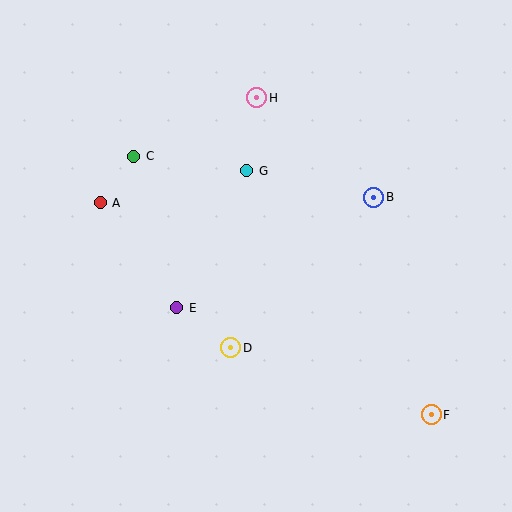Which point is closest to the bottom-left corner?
Point E is closest to the bottom-left corner.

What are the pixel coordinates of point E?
Point E is at (177, 308).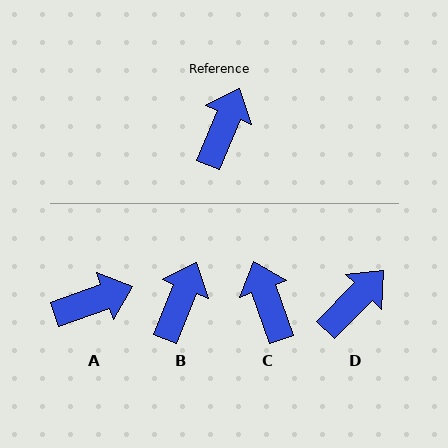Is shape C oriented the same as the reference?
No, it is off by about 42 degrees.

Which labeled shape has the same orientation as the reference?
B.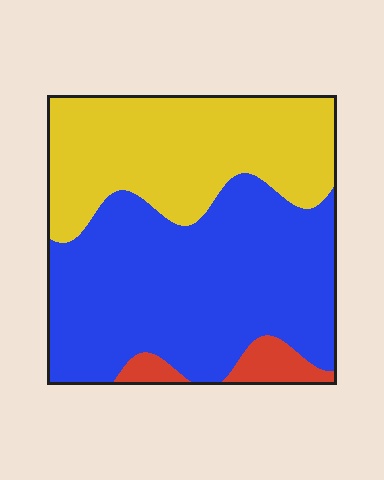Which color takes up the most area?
Blue, at roughly 55%.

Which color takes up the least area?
Red, at roughly 5%.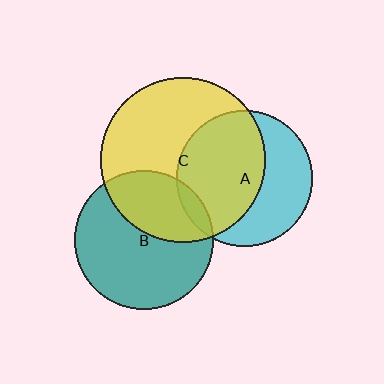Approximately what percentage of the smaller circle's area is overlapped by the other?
Approximately 35%.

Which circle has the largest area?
Circle C (yellow).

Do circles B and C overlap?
Yes.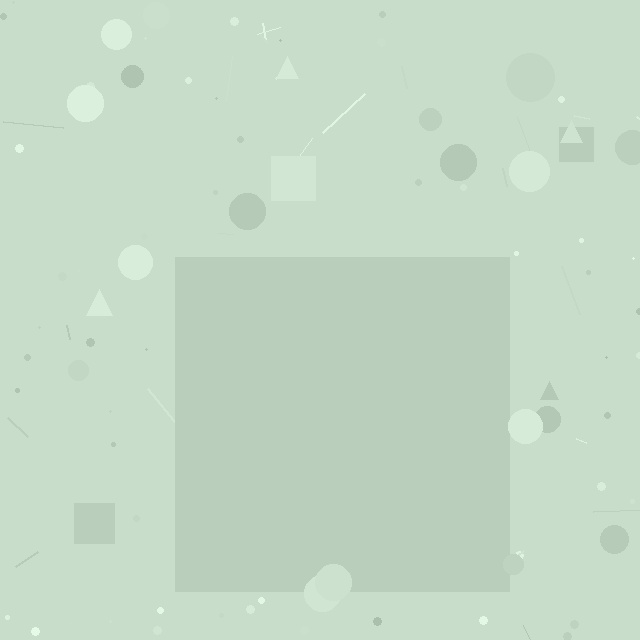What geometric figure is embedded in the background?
A square is embedded in the background.